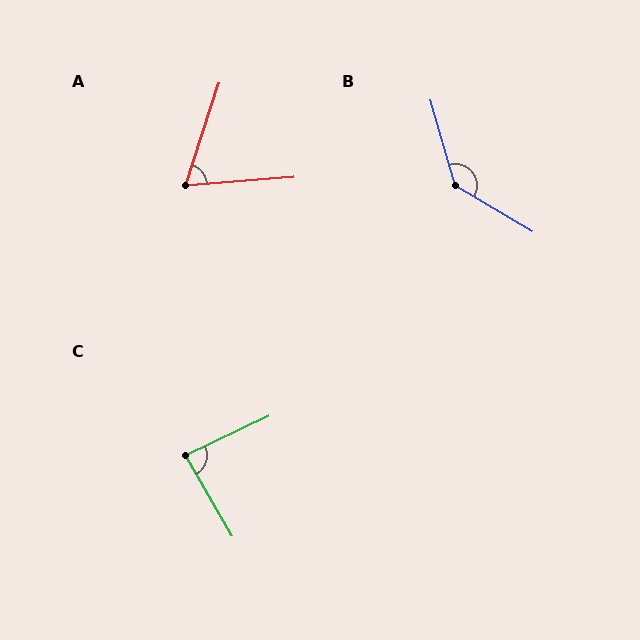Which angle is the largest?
B, at approximately 136 degrees.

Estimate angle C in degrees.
Approximately 85 degrees.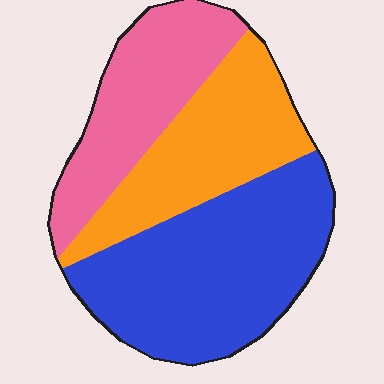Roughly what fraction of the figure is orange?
Orange covers about 30% of the figure.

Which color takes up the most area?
Blue, at roughly 45%.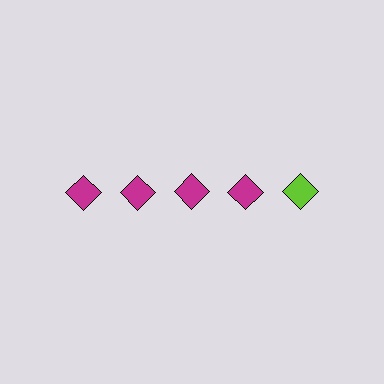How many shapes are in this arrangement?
There are 5 shapes arranged in a grid pattern.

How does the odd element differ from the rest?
It has a different color: lime instead of magenta.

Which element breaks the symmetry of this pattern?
The lime diamond in the top row, rightmost column breaks the symmetry. All other shapes are magenta diamonds.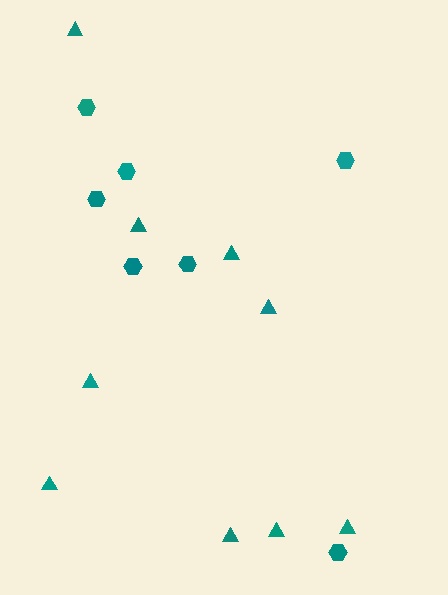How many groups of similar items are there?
There are 2 groups: one group of hexagons (7) and one group of triangles (9).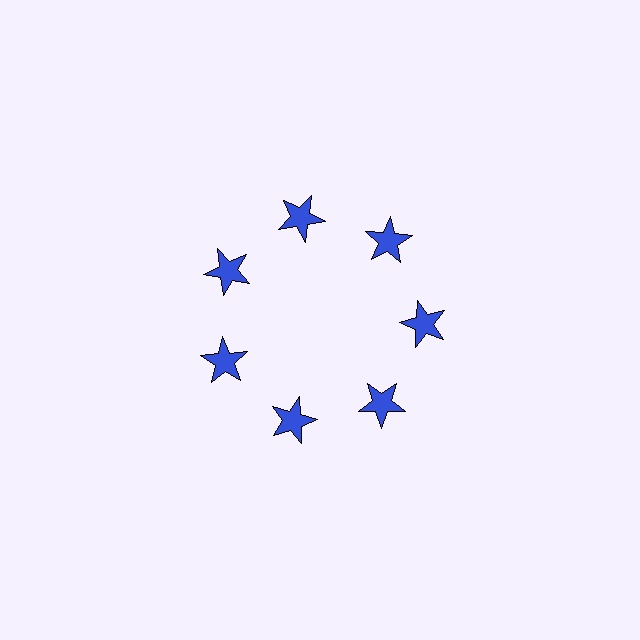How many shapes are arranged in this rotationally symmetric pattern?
There are 7 shapes, arranged in 7 groups of 1.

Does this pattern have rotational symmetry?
Yes, this pattern has 7-fold rotational symmetry. It looks the same after rotating 51 degrees around the center.